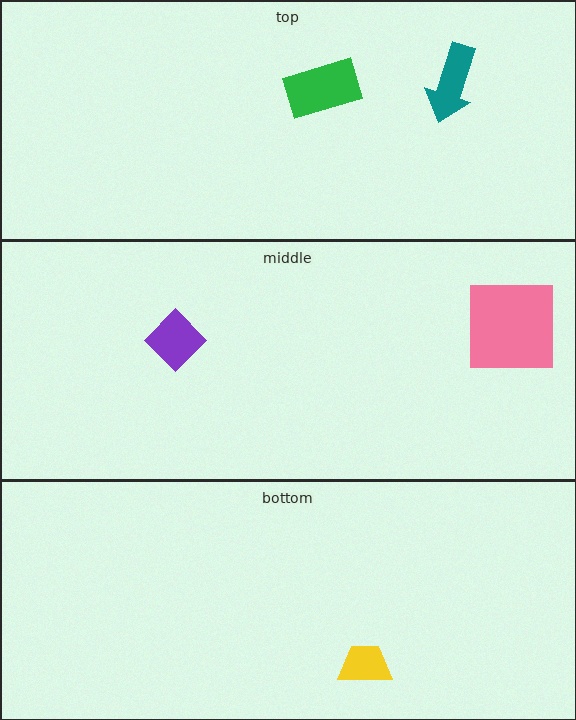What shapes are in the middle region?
The purple diamond, the pink square.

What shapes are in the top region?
The green rectangle, the teal arrow.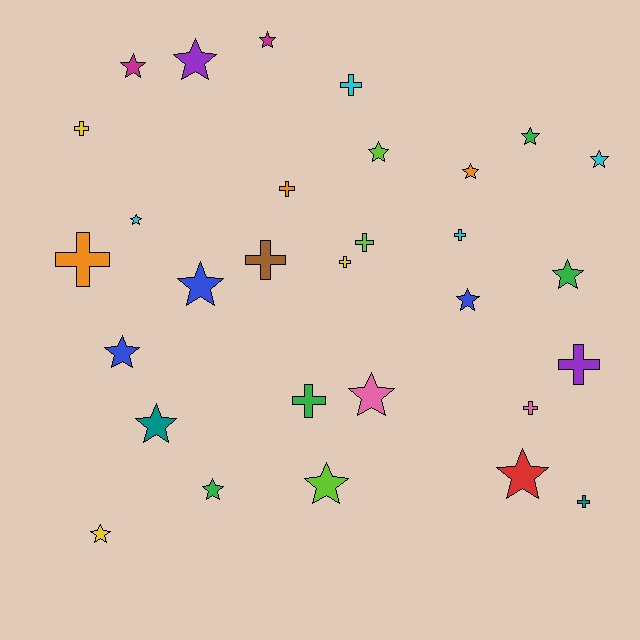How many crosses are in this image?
There are 12 crosses.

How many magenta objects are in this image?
There are 2 magenta objects.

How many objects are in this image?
There are 30 objects.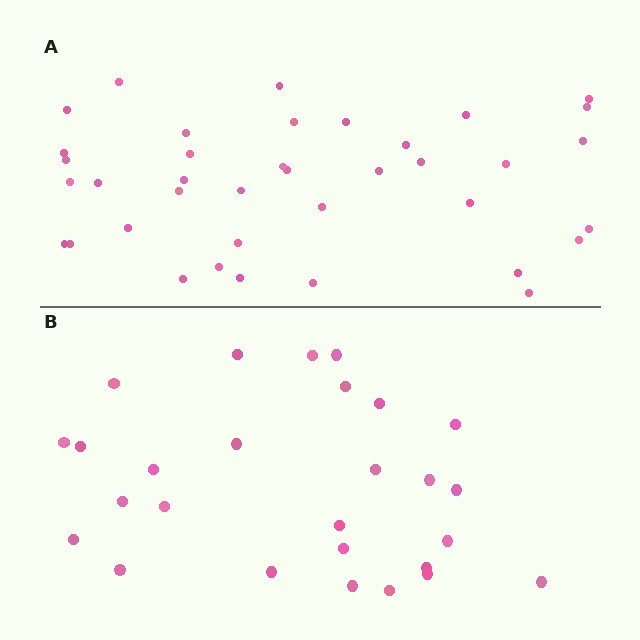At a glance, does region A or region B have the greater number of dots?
Region A (the top region) has more dots.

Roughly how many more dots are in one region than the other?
Region A has roughly 12 or so more dots than region B.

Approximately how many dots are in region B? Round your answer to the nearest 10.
About 30 dots. (The exact count is 27, which rounds to 30.)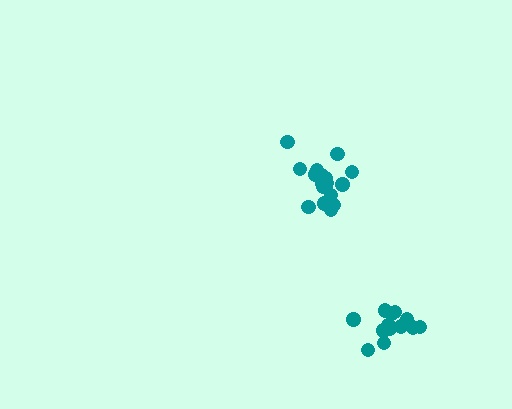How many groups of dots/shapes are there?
There are 2 groups.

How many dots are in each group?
Group 1: 15 dots, Group 2: 19 dots (34 total).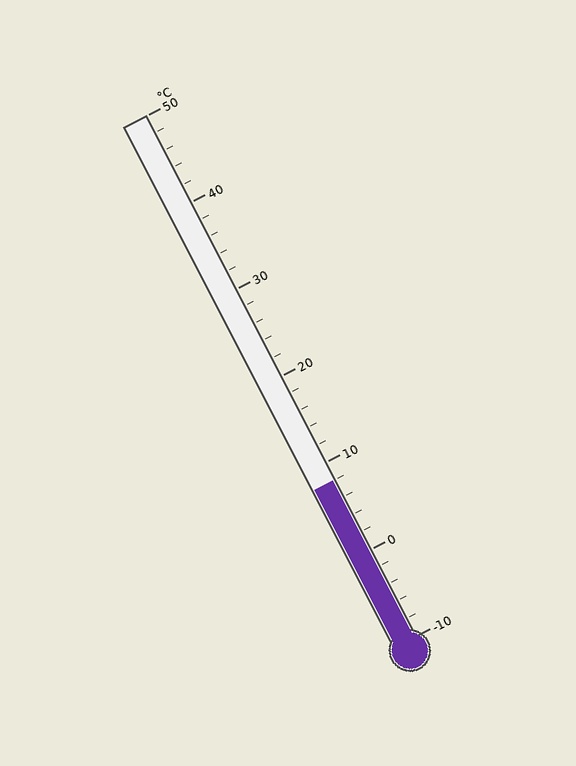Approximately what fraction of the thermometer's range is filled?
The thermometer is filled to approximately 30% of its range.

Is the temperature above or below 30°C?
The temperature is below 30°C.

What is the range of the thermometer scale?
The thermometer scale ranges from -10°C to 50°C.